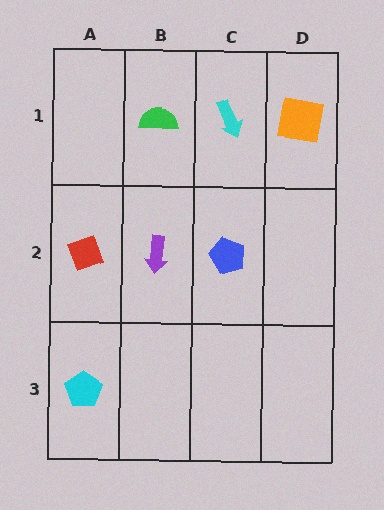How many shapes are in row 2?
3 shapes.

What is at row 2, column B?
A purple arrow.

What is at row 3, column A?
A cyan pentagon.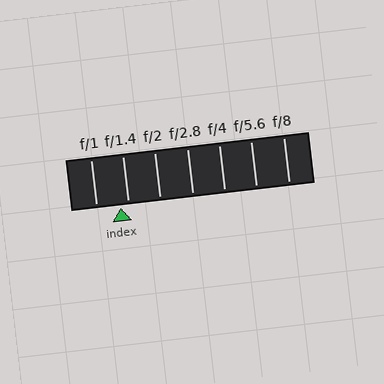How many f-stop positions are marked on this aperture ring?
There are 7 f-stop positions marked.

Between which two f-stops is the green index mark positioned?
The index mark is between f/1 and f/1.4.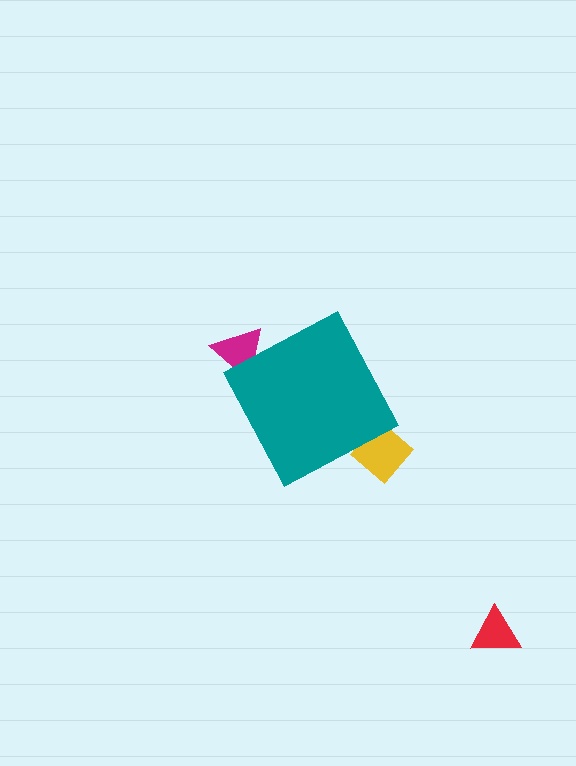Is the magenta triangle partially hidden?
Yes, the magenta triangle is partially hidden behind the teal diamond.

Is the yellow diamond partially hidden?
Yes, the yellow diamond is partially hidden behind the teal diamond.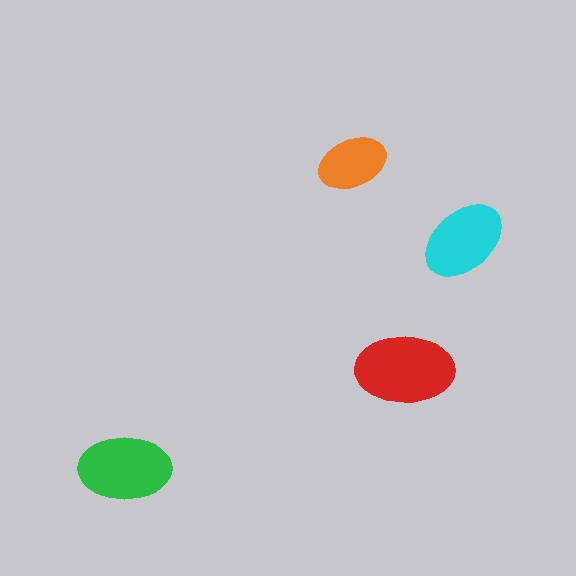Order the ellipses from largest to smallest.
the red one, the green one, the cyan one, the orange one.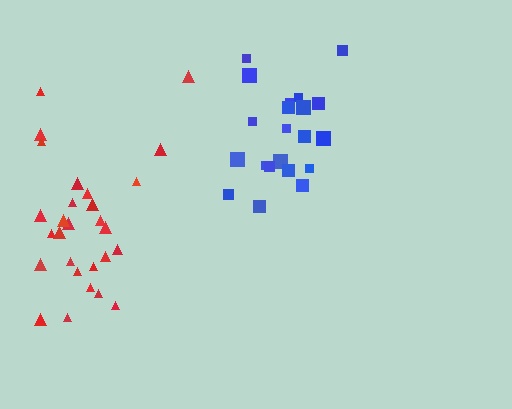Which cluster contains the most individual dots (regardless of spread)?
Red (29).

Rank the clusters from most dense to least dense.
blue, red.